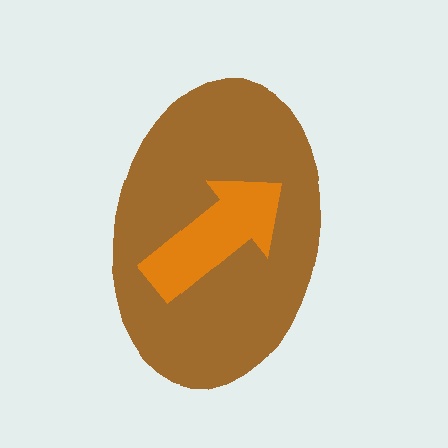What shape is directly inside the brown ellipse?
The orange arrow.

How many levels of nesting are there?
2.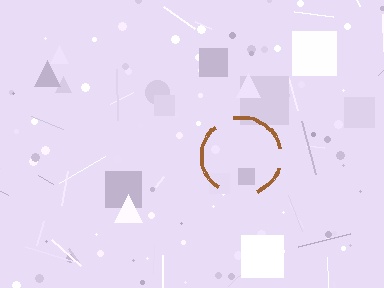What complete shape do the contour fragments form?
The contour fragments form a circle.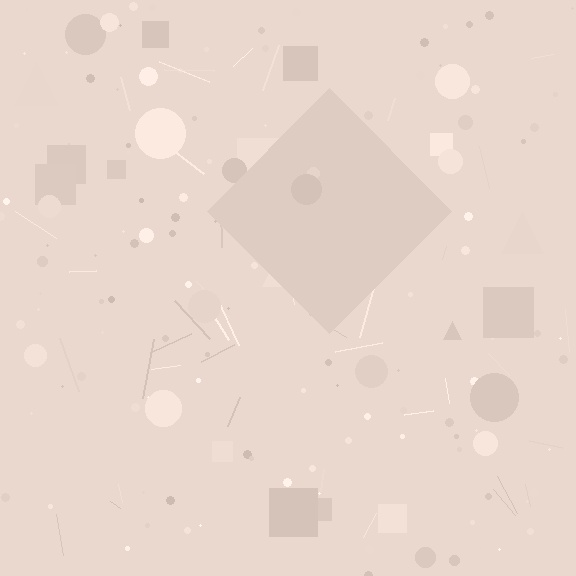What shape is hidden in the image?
A diamond is hidden in the image.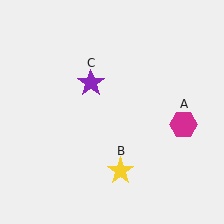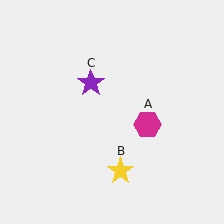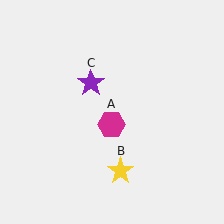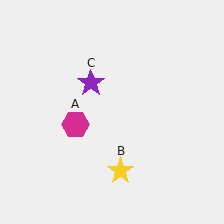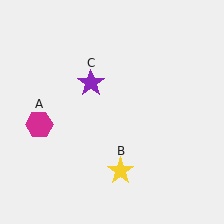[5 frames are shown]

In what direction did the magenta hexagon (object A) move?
The magenta hexagon (object A) moved left.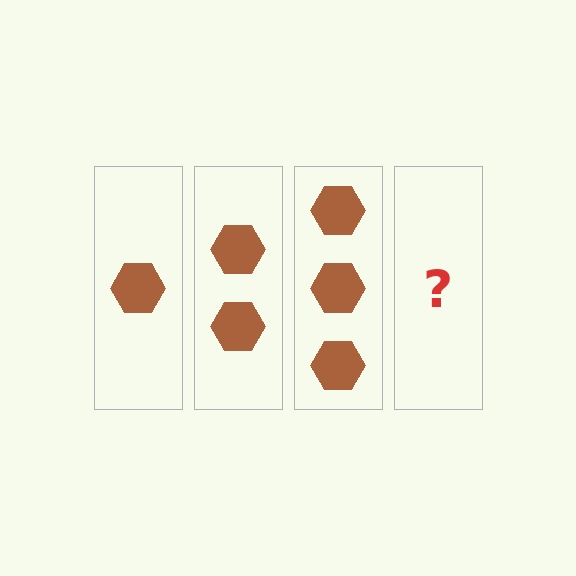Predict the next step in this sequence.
The next step is 4 hexagons.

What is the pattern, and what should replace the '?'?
The pattern is that each step adds one more hexagon. The '?' should be 4 hexagons.